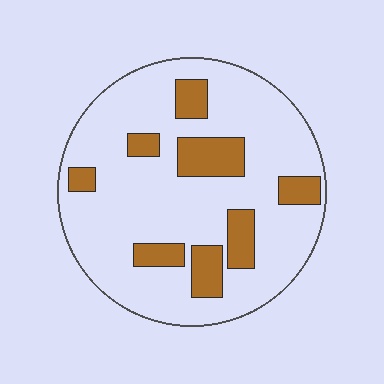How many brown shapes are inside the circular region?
8.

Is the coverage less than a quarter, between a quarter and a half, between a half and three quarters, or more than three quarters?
Less than a quarter.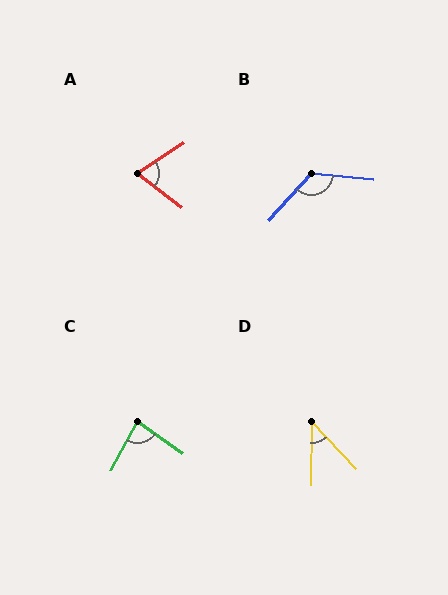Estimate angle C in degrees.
Approximately 83 degrees.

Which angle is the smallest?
D, at approximately 44 degrees.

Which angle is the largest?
B, at approximately 127 degrees.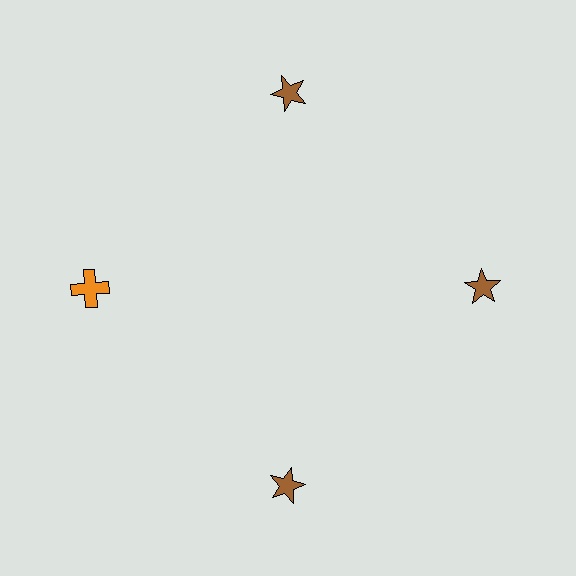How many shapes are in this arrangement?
There are 4 shapes arranged in a ring pattern.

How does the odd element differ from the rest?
It differs in both color (orange instead of brown) and shape (cross instead of star).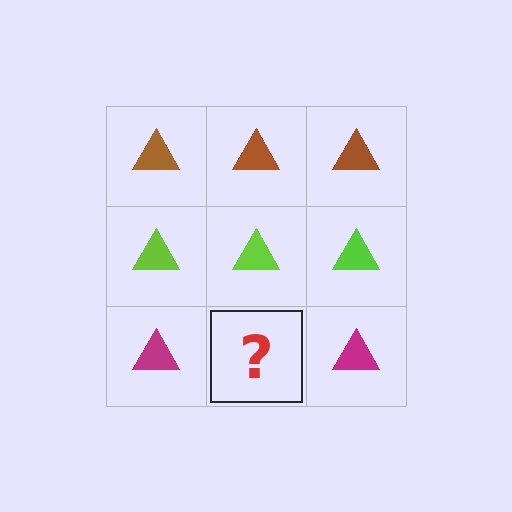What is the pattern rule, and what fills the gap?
The rule is that each row has a consistent color. The gap should be filled with a magenta triangle.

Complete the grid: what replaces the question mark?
The question mark should be replaced with a magenta triangle.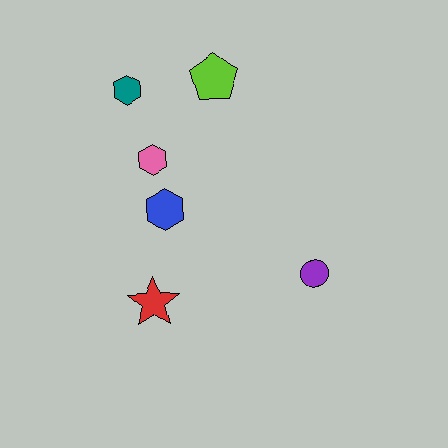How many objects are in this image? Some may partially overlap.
There are 6 objects.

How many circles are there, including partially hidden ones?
There is 1 circle.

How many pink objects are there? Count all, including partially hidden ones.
There is 1 pink object.